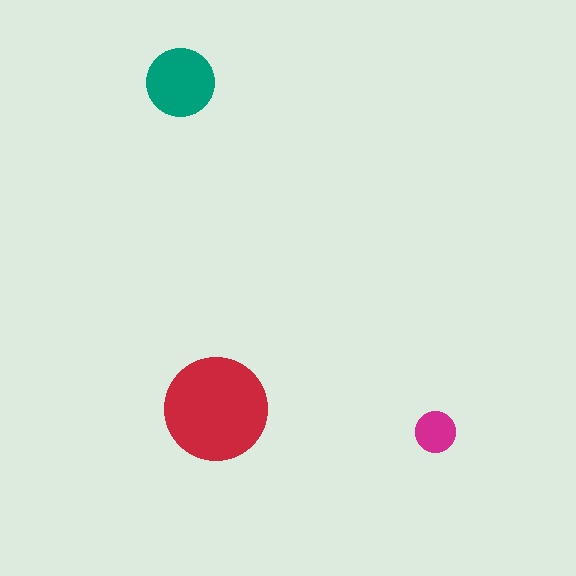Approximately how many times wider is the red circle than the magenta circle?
About 2.5 times wider.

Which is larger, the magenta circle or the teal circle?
The teal one.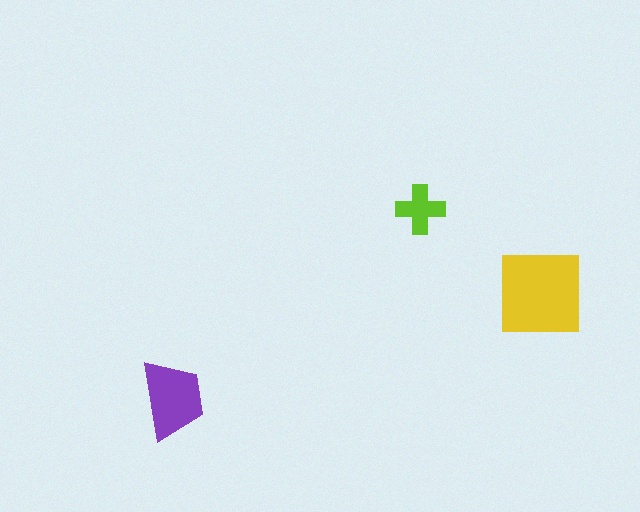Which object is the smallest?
The lime cross.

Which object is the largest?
The yellow square.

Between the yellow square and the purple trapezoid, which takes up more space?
The yellow square.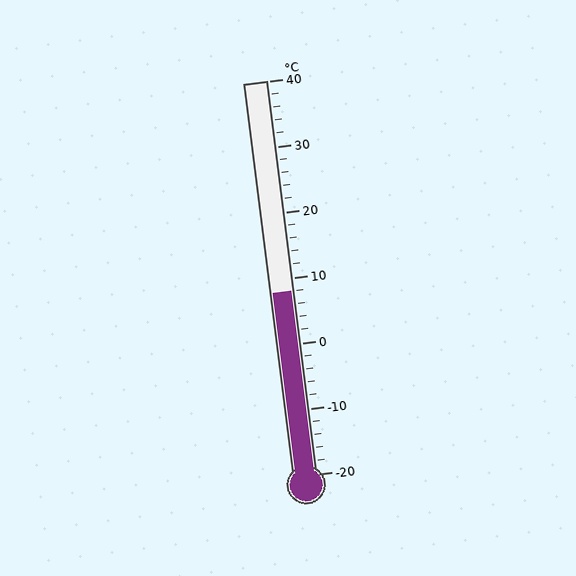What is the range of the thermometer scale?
The thermometer scale ranges from -20°C to 40°C.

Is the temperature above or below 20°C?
The temperature is below 20°C.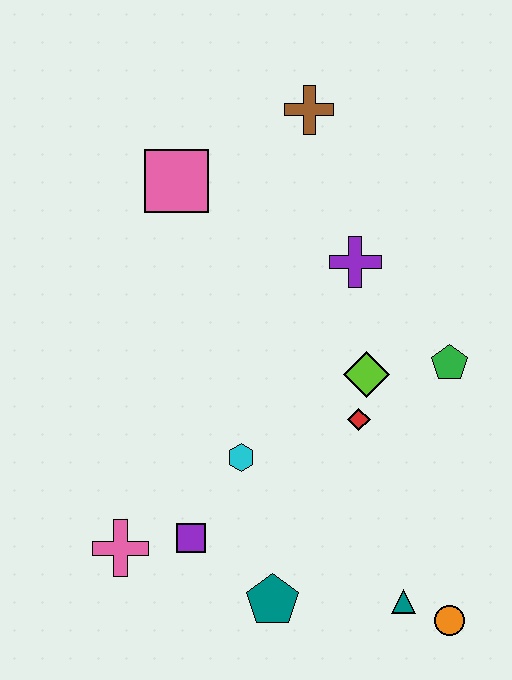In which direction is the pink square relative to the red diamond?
The pink square is above the red diamond.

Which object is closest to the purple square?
The pink cross is closest to the purple square.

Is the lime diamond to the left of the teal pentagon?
No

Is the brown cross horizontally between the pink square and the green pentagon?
Yes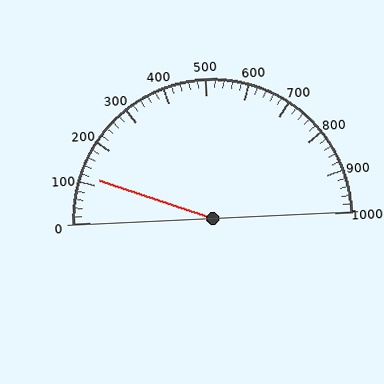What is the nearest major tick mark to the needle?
The nearest major tick mark is 100.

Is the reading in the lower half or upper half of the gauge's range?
The reading is in the lower half of the range (0 to 1000).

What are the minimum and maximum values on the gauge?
The gauge ranges from 0 to 1000.